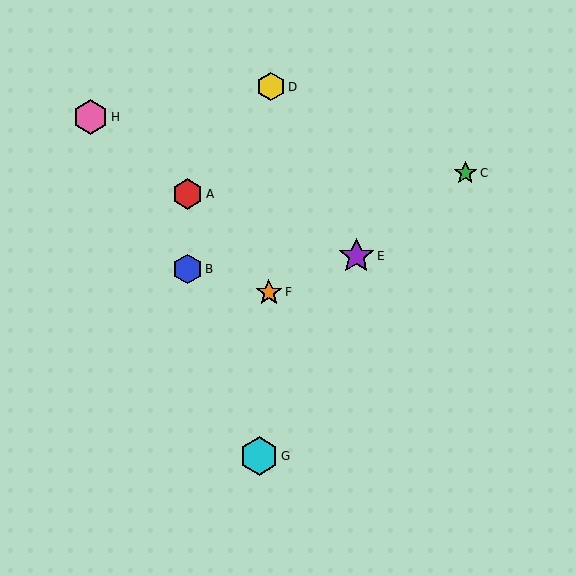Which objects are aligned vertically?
Objects A, B are aligned vertically.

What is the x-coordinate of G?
Object G is at x≈259.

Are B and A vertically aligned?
Yes, both are at x≈188.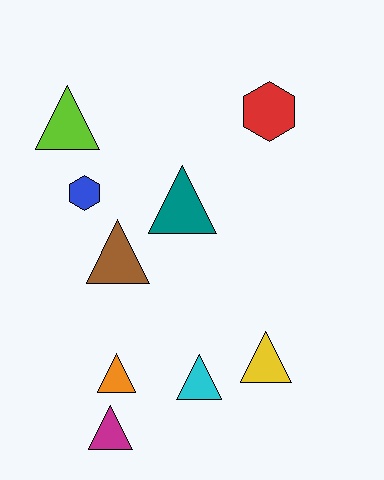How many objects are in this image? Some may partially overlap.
There are 9 objects.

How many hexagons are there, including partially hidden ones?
There are 2 hexagons.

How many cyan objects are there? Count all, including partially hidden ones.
There is 1 cyan object.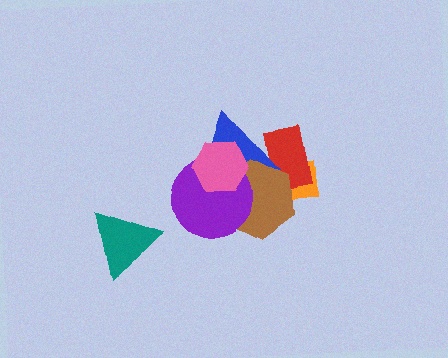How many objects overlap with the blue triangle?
5 objects overlap with the blue triangle.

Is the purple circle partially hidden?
Yes, it is partially covered by another shape.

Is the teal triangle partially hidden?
No, no other shape covers it.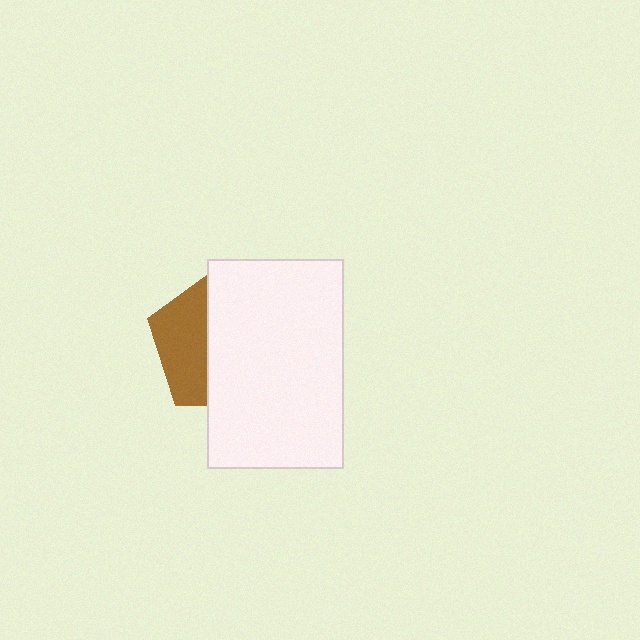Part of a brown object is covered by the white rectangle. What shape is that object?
It is a pentagon.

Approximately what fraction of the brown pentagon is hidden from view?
Roughly 63% of the brown pentagon is hidden behind the white rectangle.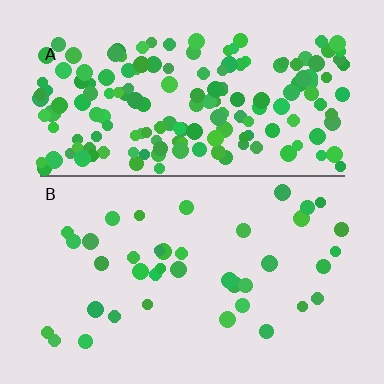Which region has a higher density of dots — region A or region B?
A (the top).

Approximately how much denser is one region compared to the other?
Approximately 4.6× — region A over region B.